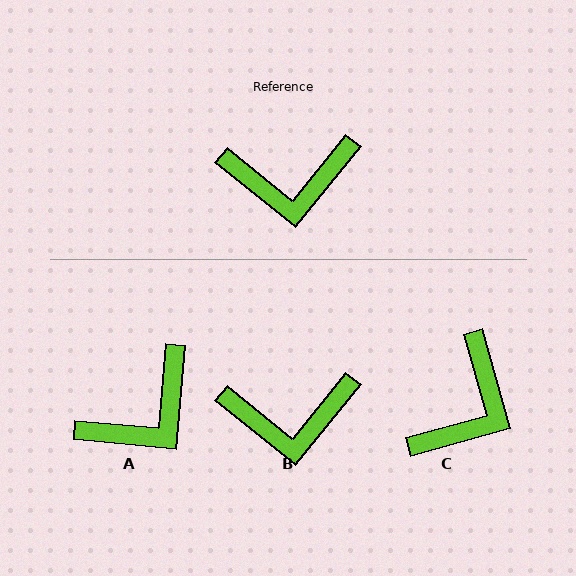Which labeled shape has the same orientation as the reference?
B.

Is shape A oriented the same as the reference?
No, it is off by about 34 degrees.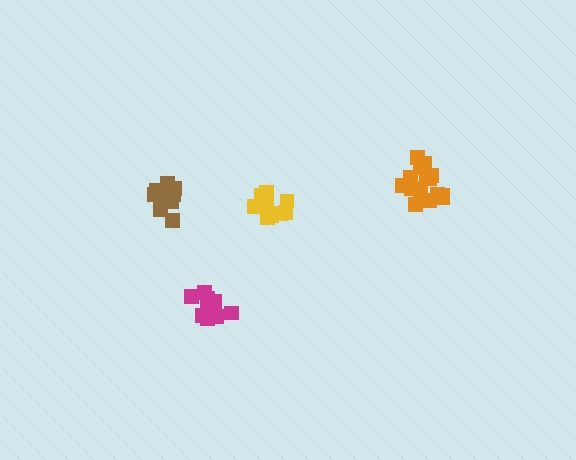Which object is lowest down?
The magenta cluster is bottommost.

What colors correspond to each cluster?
The clusters are colored: yellow, orange, brown, magenta.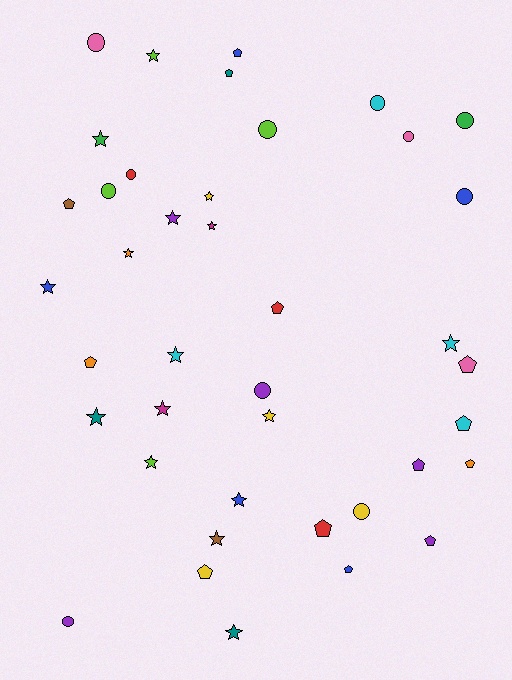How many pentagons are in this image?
There are 13 pentagons.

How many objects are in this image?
There are 40 objects.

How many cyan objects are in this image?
There are 4 cyan objects.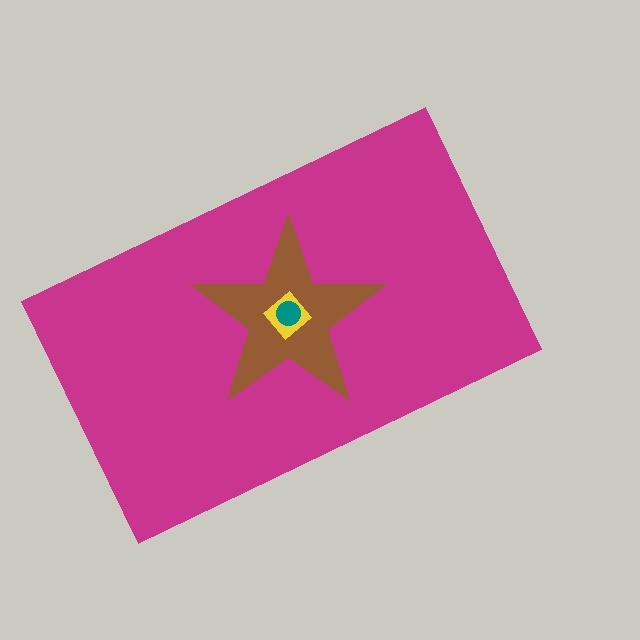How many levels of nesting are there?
4.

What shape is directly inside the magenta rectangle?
The brown star.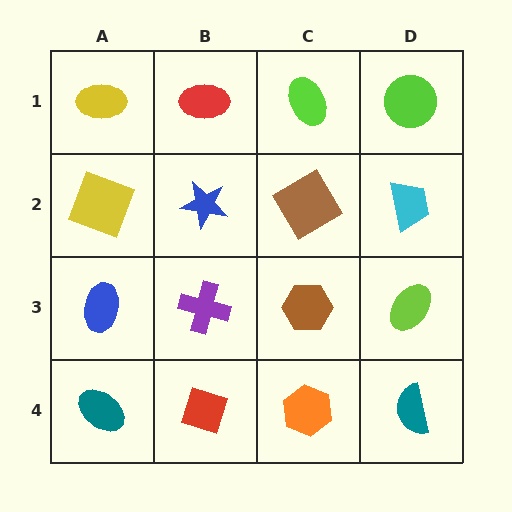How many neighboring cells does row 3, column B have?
4.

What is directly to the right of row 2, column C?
A cyan trapezoid.